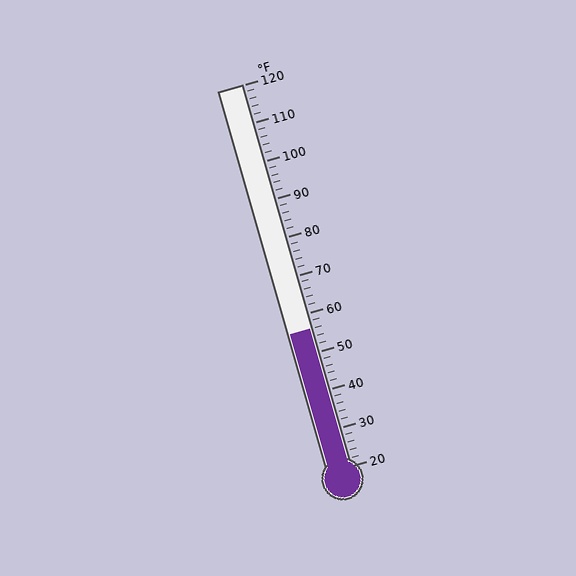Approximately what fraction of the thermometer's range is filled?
The thermometer is filled to approximately 35% of its range.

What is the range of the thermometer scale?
The thermometer scale ranges from 20°F to 120°F.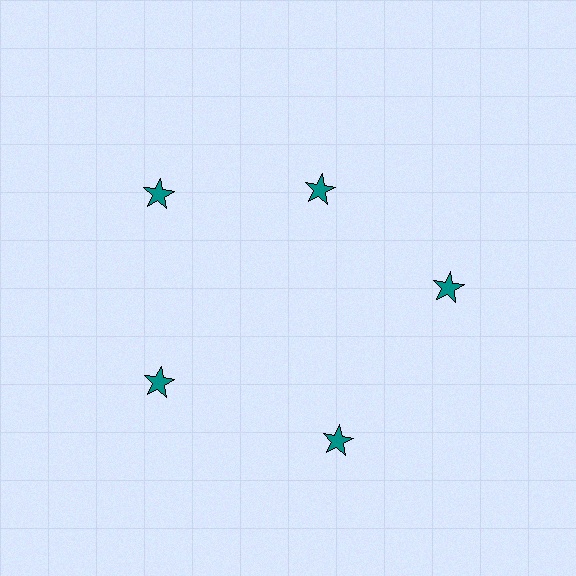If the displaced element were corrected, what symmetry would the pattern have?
It would have 5-fold rotational symmetry — the pattern would map onto itself every 72 degrees.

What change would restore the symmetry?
The symmetry would be restored by moving it outward, back onto the ring so that all 5 stars sit at equal angles and equal distance from the center.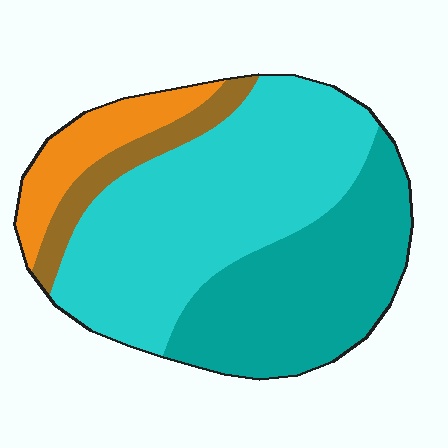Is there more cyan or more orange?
Cyan.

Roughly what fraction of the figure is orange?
Orange takes up less than a quarter of the figure.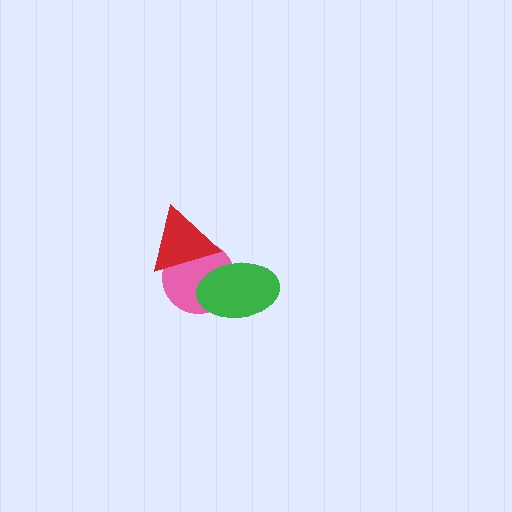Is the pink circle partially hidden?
Yes, it is partially covered by another shape.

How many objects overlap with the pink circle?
2 objects overlap with the pink circle.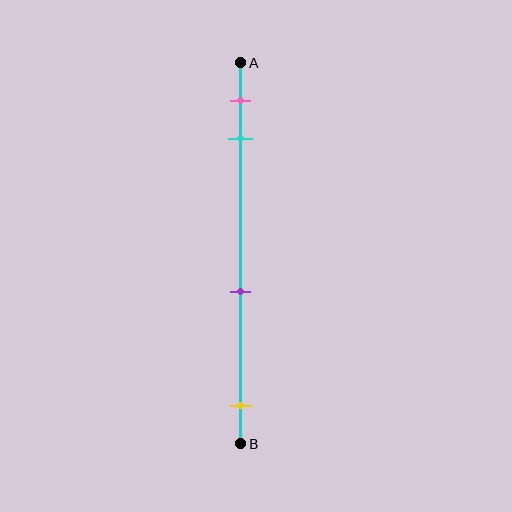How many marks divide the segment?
There are 4 marks dividing the segment.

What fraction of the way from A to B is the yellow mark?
The yellow mark is approximately 90% (0.9) of the way from A to B.